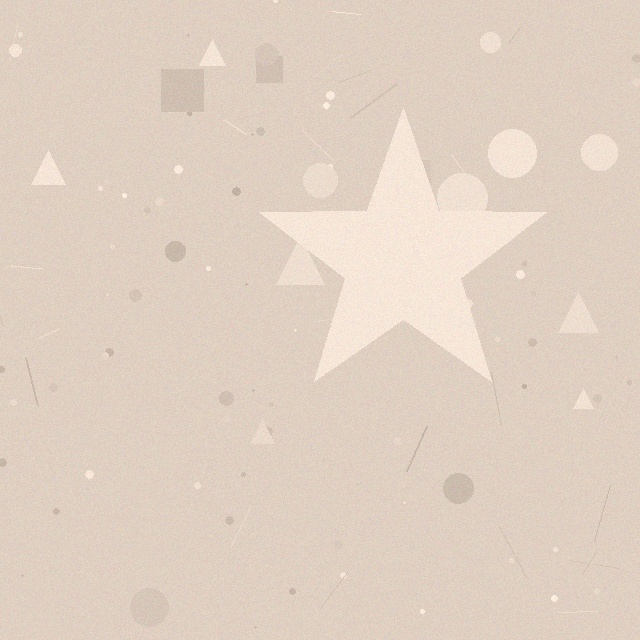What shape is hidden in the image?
A star is hidden in the image.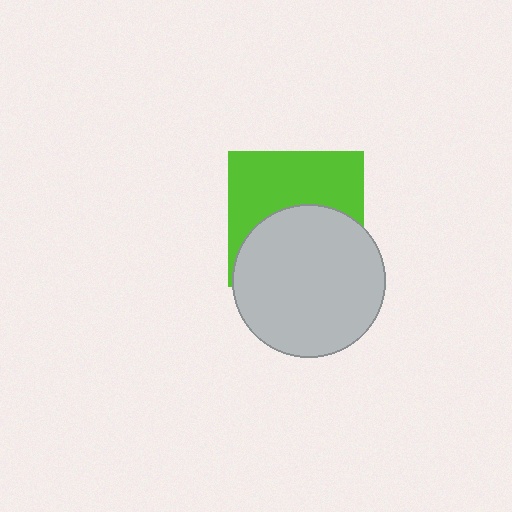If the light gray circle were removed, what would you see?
You would see the complete lime square.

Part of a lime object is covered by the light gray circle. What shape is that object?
It is a square.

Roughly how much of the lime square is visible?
About half of it is visible (roughly 50%).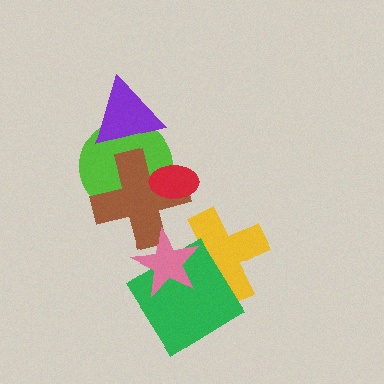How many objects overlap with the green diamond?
2 objects overlap with the green diamond.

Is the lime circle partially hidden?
Yes, it is partially covered by another shape.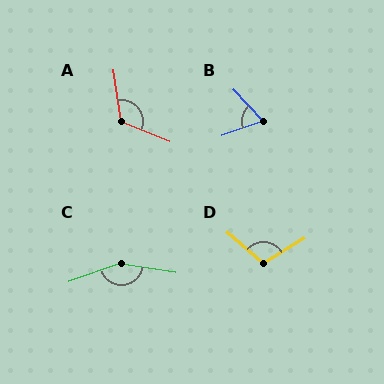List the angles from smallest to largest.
B (66°), D (107°), A (121°), C (151°).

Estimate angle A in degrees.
Approximately 121 degrees.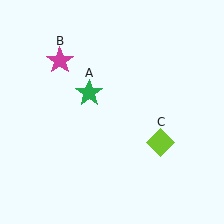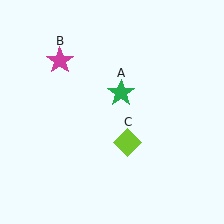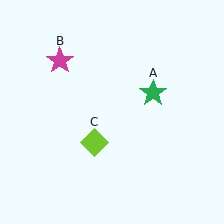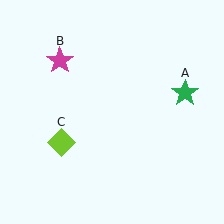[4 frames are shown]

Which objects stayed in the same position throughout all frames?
Magenta star (object B) remained stationary.